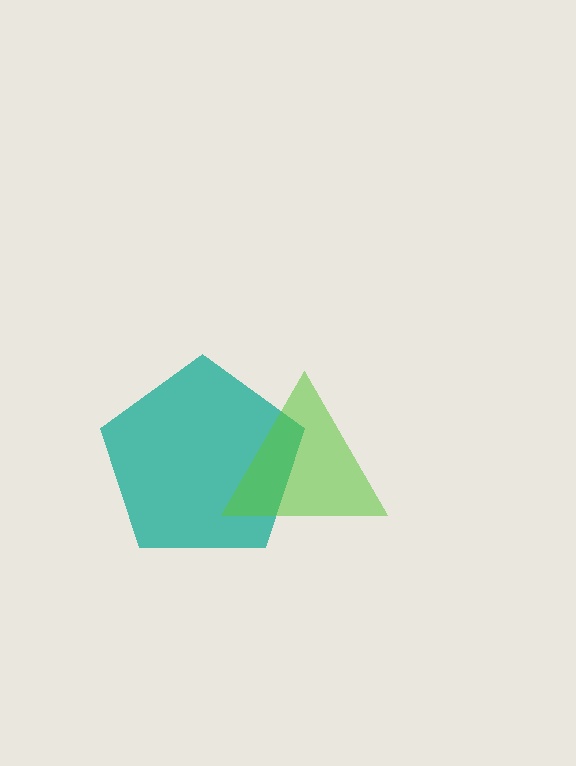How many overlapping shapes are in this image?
There are 2 overlapping shapes in the image.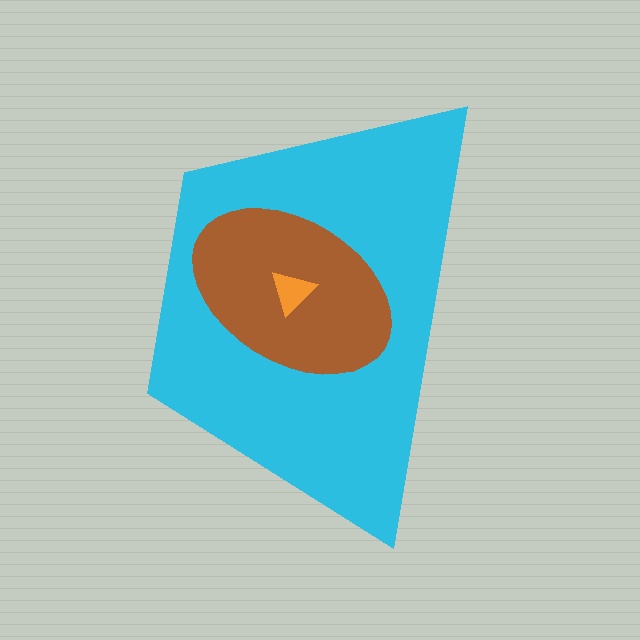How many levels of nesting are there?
3.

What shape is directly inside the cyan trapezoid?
The brown ellipse.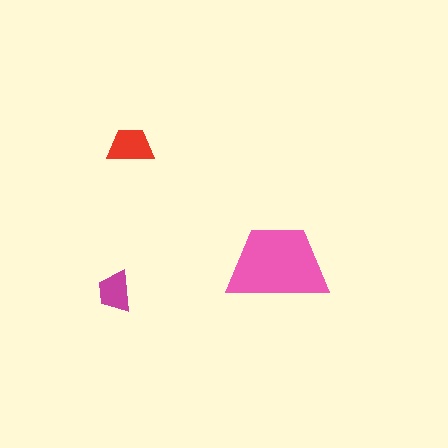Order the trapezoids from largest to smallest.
the pink one, the red one, the magenta one.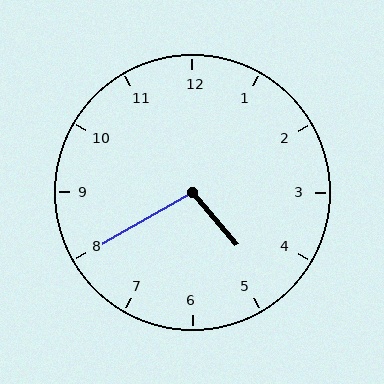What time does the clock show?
4:40.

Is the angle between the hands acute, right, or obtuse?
It is obtuse.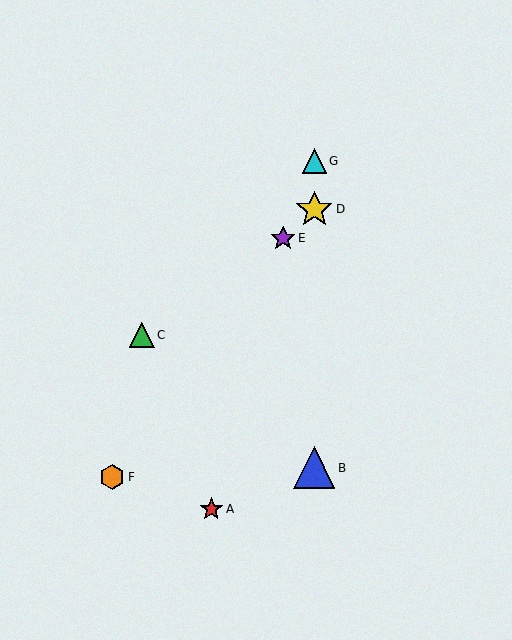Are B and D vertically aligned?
Yes, both are at x≈314.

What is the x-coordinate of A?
Object A is at x≈211.